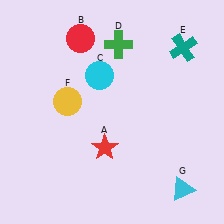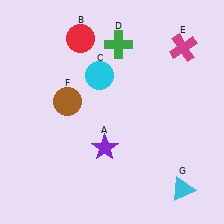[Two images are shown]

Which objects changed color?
A changed from red to purple. E changed from teal to magenta. F changed from yellow to brown.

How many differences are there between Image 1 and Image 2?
There are 3 differences between the two images.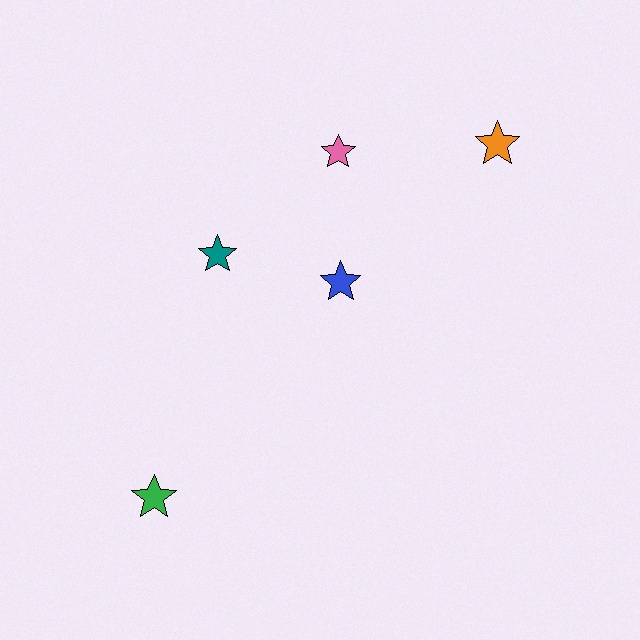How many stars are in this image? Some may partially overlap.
There are 5 stars.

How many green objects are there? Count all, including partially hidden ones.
There is 1 green object.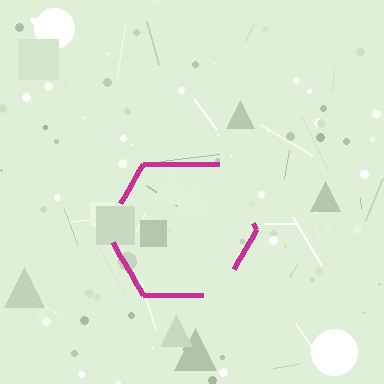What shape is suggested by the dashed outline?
The dashed outline suggests a hexagon.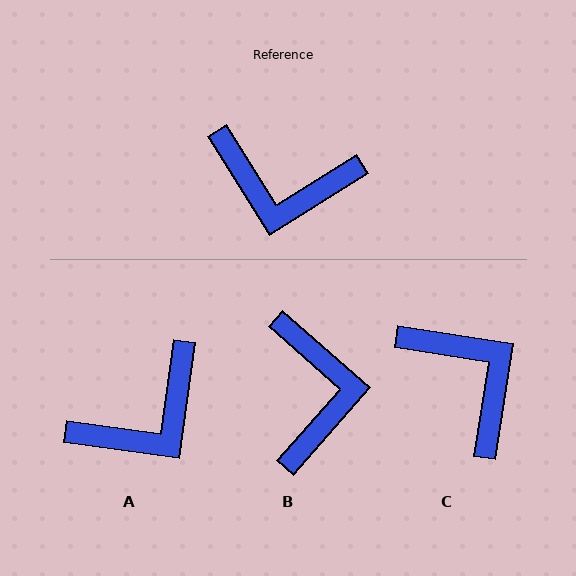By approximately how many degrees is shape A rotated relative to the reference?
Approximately 50 degrees counter-clockwise.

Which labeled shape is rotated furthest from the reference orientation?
C, about 139 degrees away.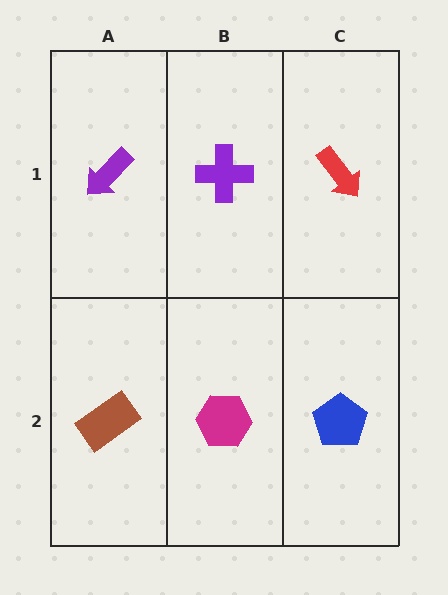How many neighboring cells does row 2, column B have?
3.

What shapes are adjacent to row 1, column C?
A blue pentagon (row 2, column C), a purple cross (row 1, column B).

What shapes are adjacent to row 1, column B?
A magenta hexagon (row 2, column B), a purple arrow (row 1, column A), a red arrow (row 1, column C).